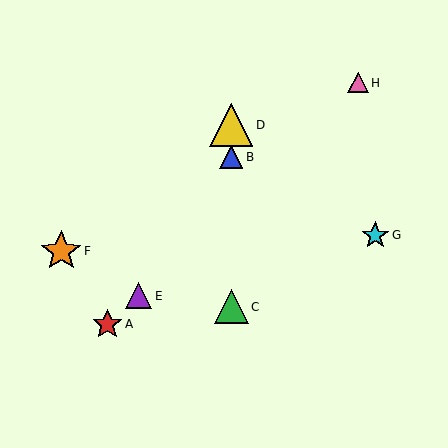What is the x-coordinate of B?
Object B is at x≈231.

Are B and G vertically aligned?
No, B is at x≈231 and G is at x≈375.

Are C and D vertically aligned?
Yes, both are at x≈231.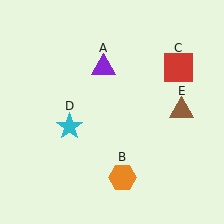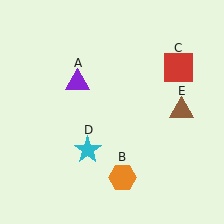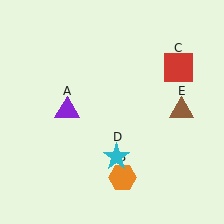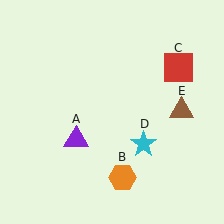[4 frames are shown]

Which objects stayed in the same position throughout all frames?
Orange hexagon (object B) and red square (object C) and brown triangle (object E) remained stationary.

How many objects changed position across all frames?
2 objects changed position: purple triangle (object A), cyan star (object D).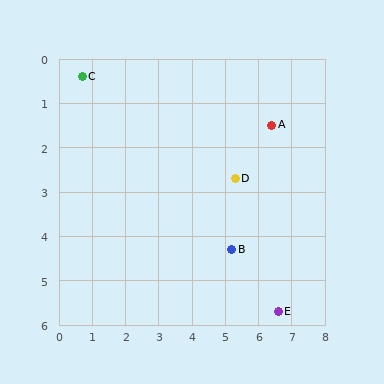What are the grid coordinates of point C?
Point C is at approximately (0.7, 0.4).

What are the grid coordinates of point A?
Point A is at approximately (6.4, 1.5).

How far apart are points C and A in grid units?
Points C and A are about 5.8 grid units apart.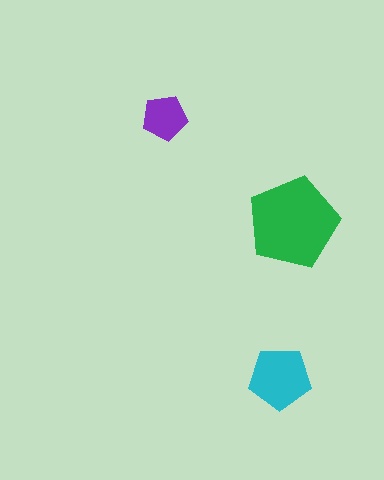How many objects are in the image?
There are 3 objects in the image.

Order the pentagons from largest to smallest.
the green one, the cyan one, the purple one.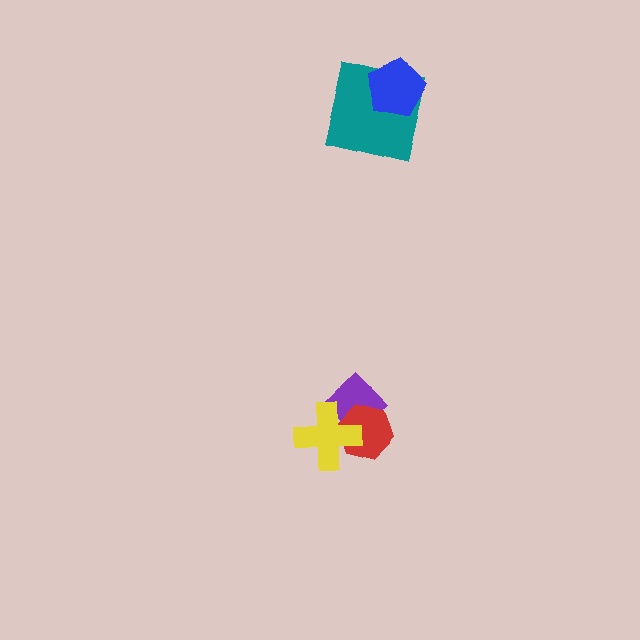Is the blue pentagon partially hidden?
No, no other shape covers it.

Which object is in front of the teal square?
The blue pentagon is in front of the teal square.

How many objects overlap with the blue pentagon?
1 object overlaps with the blue pentagon.